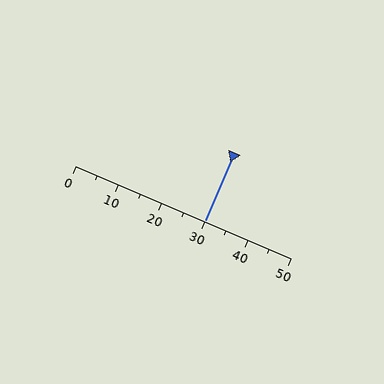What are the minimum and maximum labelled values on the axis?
The axis runs from 0 to 50.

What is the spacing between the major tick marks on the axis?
The major ticks are spaced 10 apart.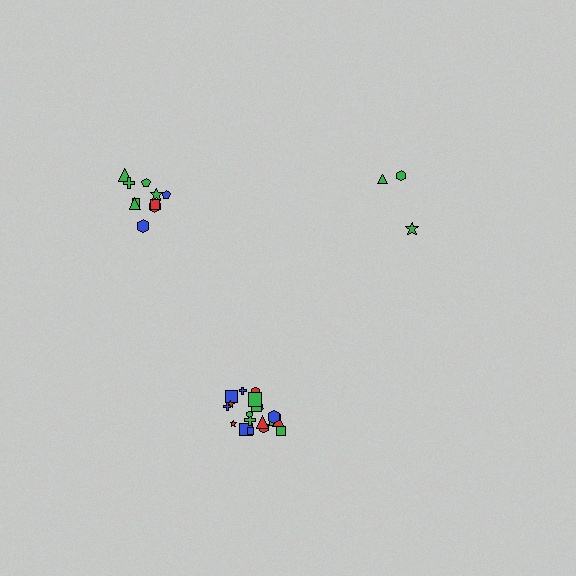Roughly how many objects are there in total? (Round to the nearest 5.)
Roughly 35 objects in total.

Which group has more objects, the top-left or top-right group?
The top-left group.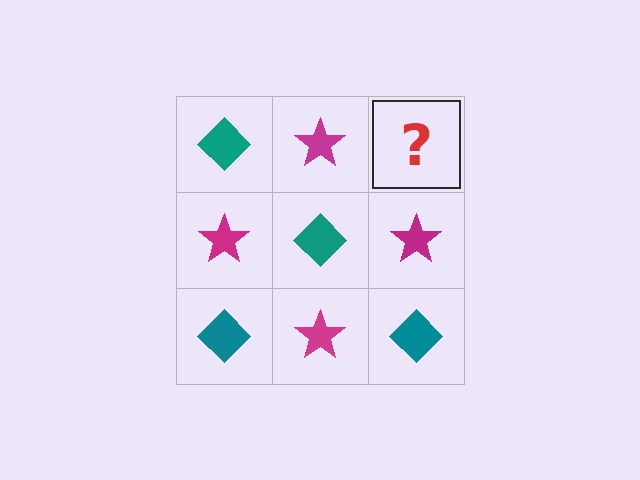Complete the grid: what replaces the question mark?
The question mark should be replaced with a teal diamond.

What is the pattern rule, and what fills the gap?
The rule is that it alternates teal diamond and magenta star in a checkerboard pattern. The gap should be filled with a teal diamond.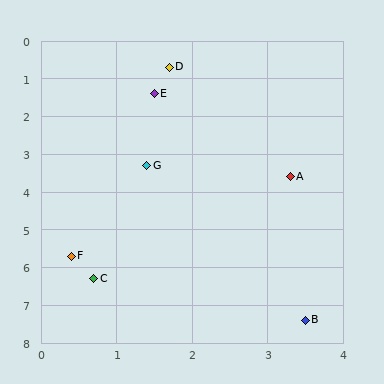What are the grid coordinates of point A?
Point A is at approximately (3.3, 3.6).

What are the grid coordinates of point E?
Point E is at approximately (1.5, 1.4).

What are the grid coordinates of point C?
Point C is at approximately (0.7, 6.3).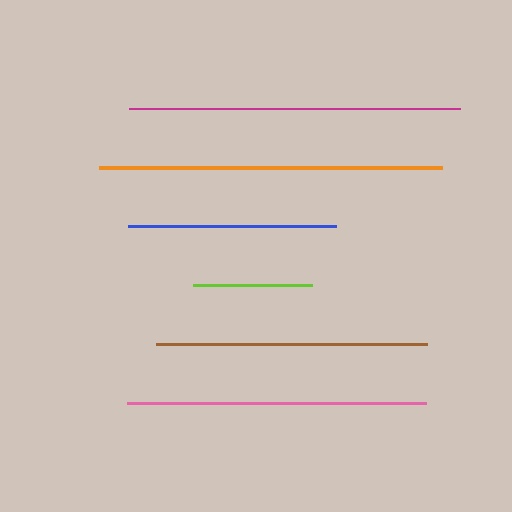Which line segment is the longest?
The orange line is the longest at approximately 343 pixels.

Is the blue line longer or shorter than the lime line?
The blue line is longer than the lime line.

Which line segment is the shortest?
The lime line is the shortest at approximately 119 pixels.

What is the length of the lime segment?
The lime segment is approximately 119 pixels long.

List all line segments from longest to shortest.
From longest to shortest: orange, magenta, pink, brown, blue, lime.